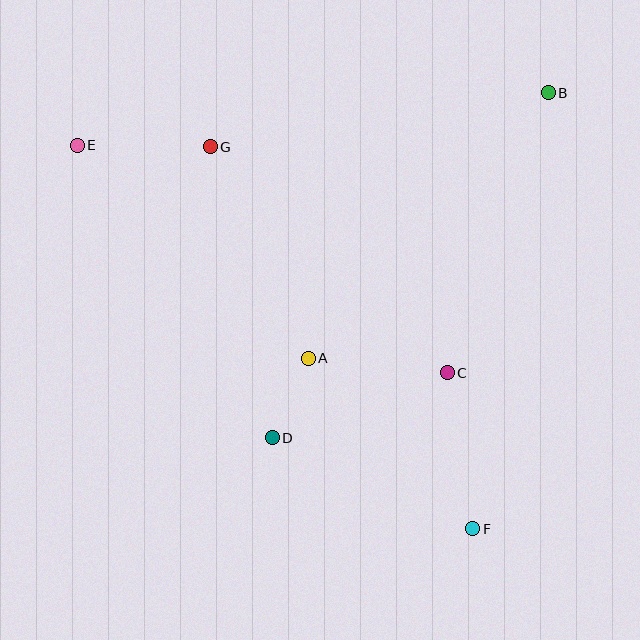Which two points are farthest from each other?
Points E and F are farthest from each other.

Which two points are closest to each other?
Points A and D are closest to each other.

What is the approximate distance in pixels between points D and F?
The distance between D and F is approximately 220 pixels.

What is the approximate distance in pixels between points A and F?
The distance between A and F is approximately 237 pixels.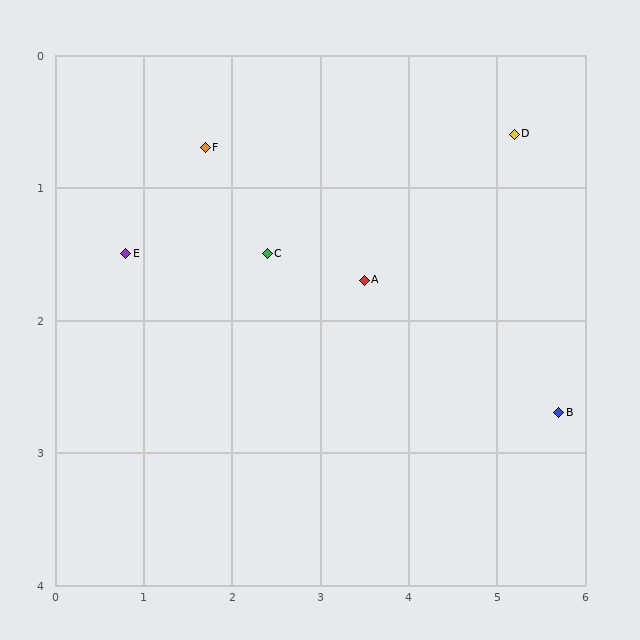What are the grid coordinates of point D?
Point D is at approximately (5.2, 0.6).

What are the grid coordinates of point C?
Point C is at approximately (2.4, 1.5).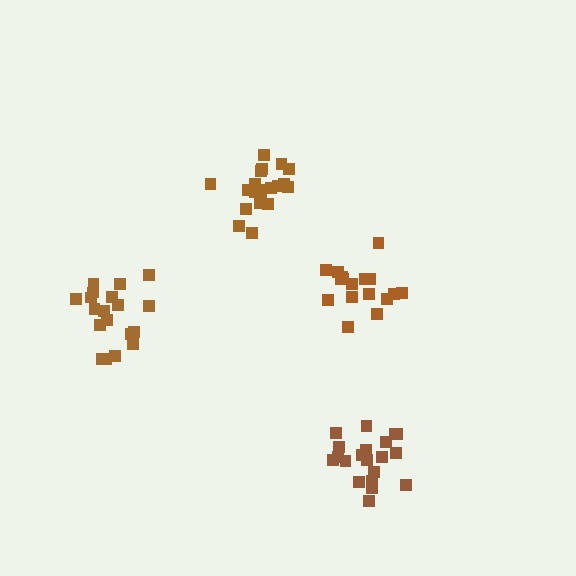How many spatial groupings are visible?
There are 4 spatial groupings.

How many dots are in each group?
Group 1: 21 dots, Group 2: 17 dots, Group 3: 20 dots, Group 4: 19 dots (77 total).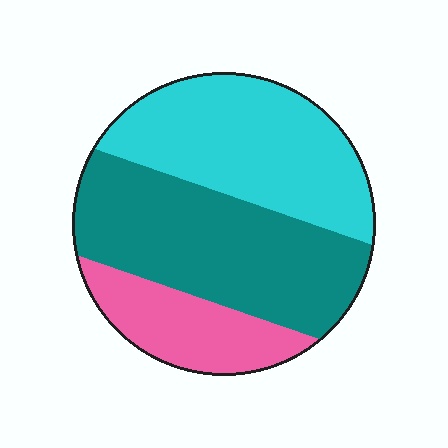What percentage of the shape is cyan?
Cyan covers 38% of the shape.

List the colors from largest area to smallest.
From largest to smallest: teal, cyan, pink.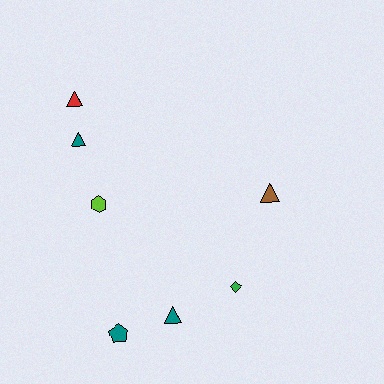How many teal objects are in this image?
There are 3 teal objects.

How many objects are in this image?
There are 7 objects.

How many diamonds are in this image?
There is 1 diamond.